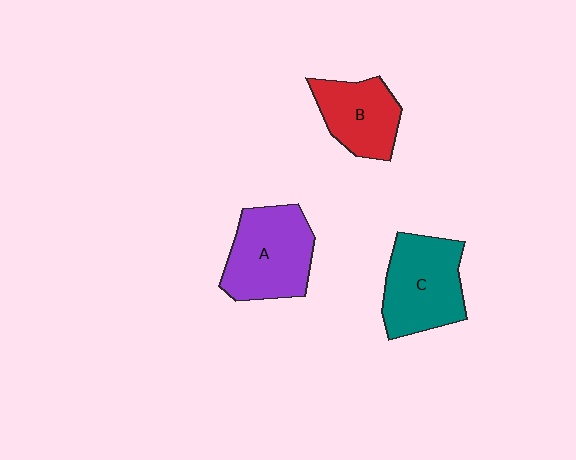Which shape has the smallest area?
Shape B (red).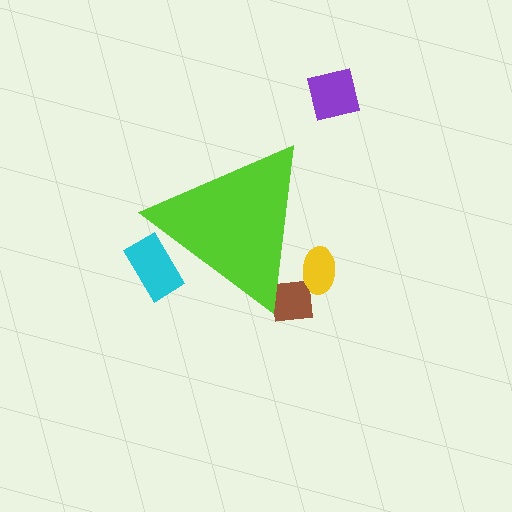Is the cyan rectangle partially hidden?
Yes, the cyan rectangle is partially hidden behind the lime triangle.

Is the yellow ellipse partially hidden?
Yes, the yellow ellipse is partially hidden behind the lime triangle.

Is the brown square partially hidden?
Yes, the brown square is partially hidden behind the lime triangle.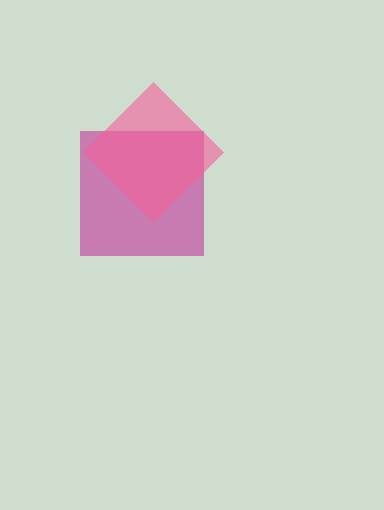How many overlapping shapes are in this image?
There are 2 overlapping shapes in the image.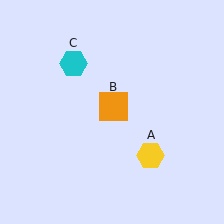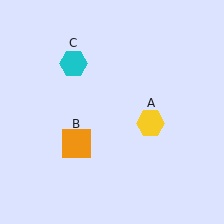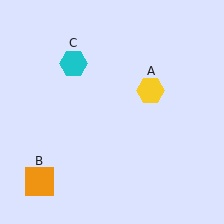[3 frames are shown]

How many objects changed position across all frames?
2 objects changed position: yellow hexagon (object A), orange square (object B).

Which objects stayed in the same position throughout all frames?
Cyan hexagon (object C) remained stationary.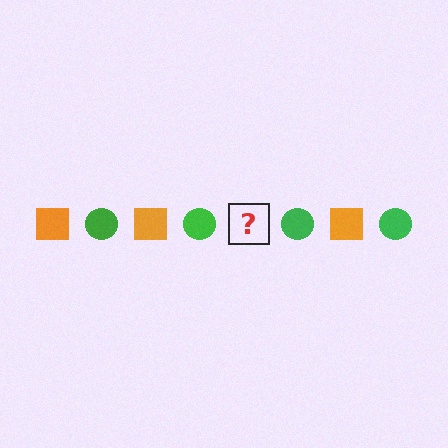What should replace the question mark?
The question mark should be replaced with an orange square.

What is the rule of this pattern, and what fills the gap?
The rule is that the pattern alternates between orange square and green circle. The gap should be filled with an orange square.